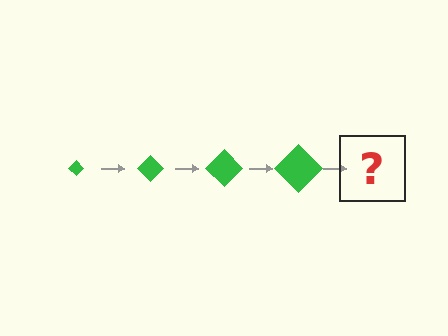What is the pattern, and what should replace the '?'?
The pattern is that the diamond gets progressively larger each step. The '?' should be a green diamond, larger than the previous one.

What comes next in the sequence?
The next element should be a green diamond, larger than the previous one.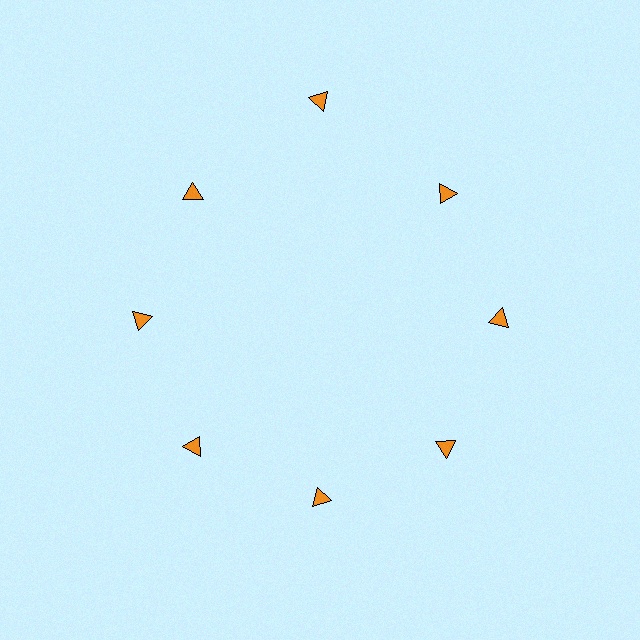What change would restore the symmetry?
The symmetry would be restored by moving it inward, back onto the ring so that all 8 triangles sit at equal angles and equal distance from the center.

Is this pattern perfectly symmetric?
No. The 8 orange triangles are arranged in a ring, but one element near the 12 o'clock position is pushed outward from the center, breaking the 8-fold rotational symmetry.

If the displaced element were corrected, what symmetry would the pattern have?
It would have 8-fold rotational symmetry — the pattern would map onto itself every 45 degrees.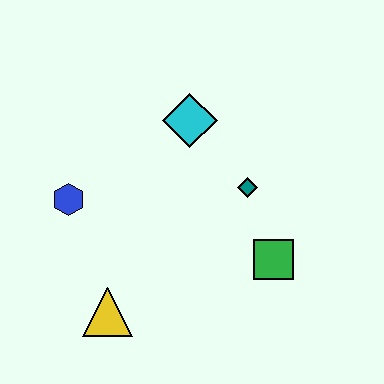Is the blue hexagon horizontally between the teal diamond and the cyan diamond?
No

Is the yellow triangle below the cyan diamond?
Yes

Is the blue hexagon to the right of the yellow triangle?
No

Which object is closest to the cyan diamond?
The teal diamond is closest to the cyan diamond.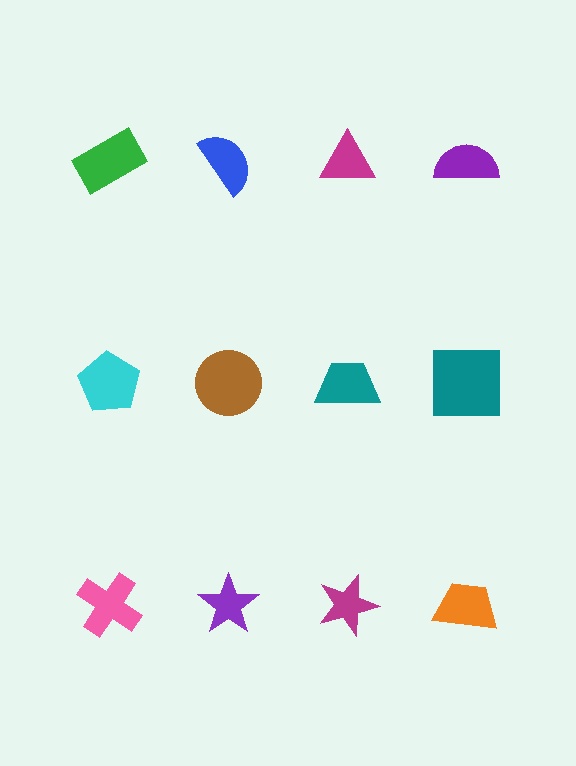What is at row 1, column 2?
A blue semicircle.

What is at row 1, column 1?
A green rectangle.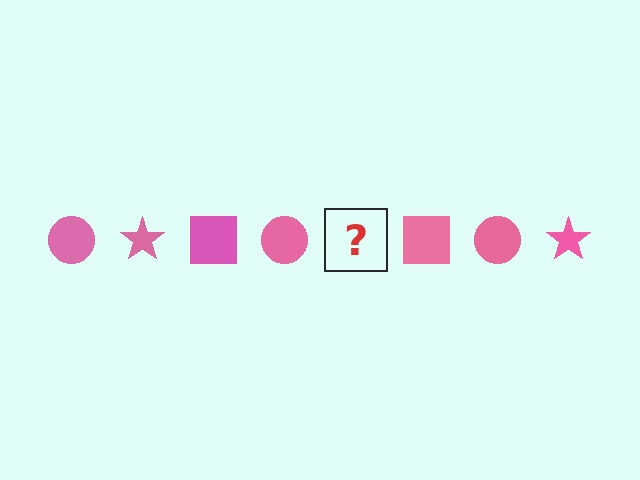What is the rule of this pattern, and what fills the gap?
The rule is that the pattern cycles through circle, star, square shapes in pink. The gap should be filled with a pink star.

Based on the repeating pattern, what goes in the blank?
The blank should be a pink star.